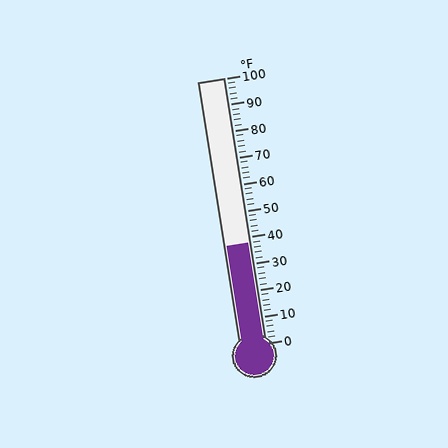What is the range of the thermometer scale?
The thermometer scale ranges from 0°F to 100°F.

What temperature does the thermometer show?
The thermometer shows approximately 38°F.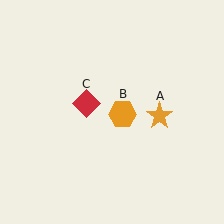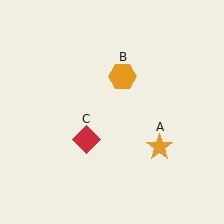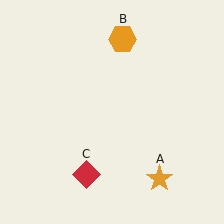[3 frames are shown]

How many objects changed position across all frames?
3 objects changed position: orange star (object A), orange hexagon (object B), red diamond (object C).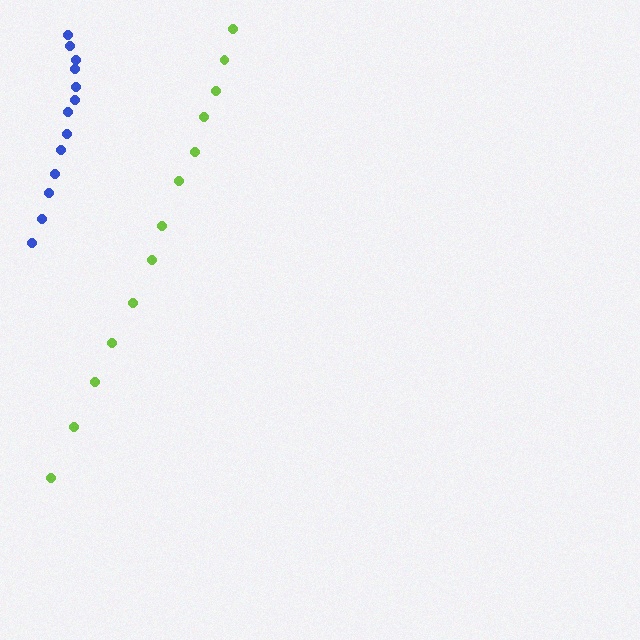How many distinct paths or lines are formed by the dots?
There are 2 distinct paths.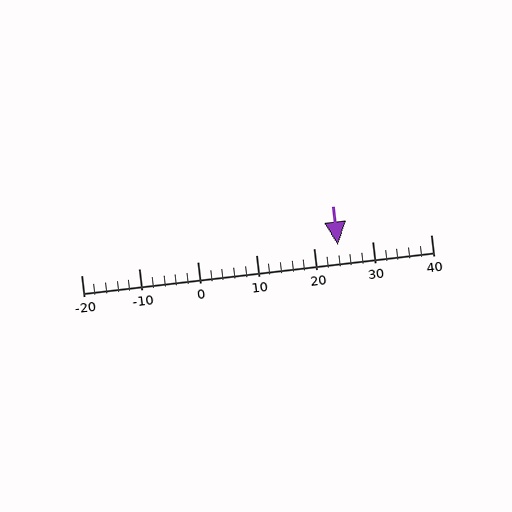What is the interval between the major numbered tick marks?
The major tick marks are spaced 10 units apart.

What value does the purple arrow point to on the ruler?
The purple arrow points to approximately 24.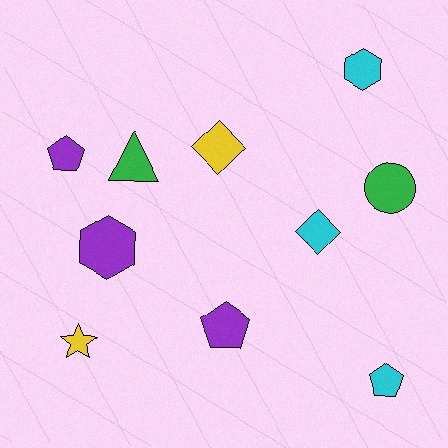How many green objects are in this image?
There are 2 green objects.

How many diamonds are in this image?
There are 2 diamonds.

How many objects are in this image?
There are 10 objects.